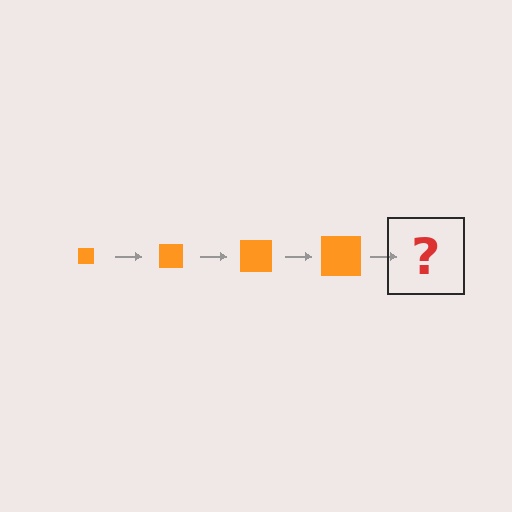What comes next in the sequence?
The next element should be an orange square, larger than the previous one.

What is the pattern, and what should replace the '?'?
The pattern is that the square gets progressively larger each step. The '?' should be an orange square, larger than the previous one.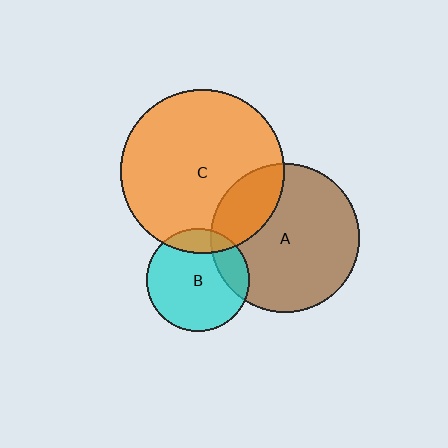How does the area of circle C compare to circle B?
Approximately 2.5 times.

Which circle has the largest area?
Circle C (orange).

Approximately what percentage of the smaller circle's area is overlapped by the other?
Approximately 15%.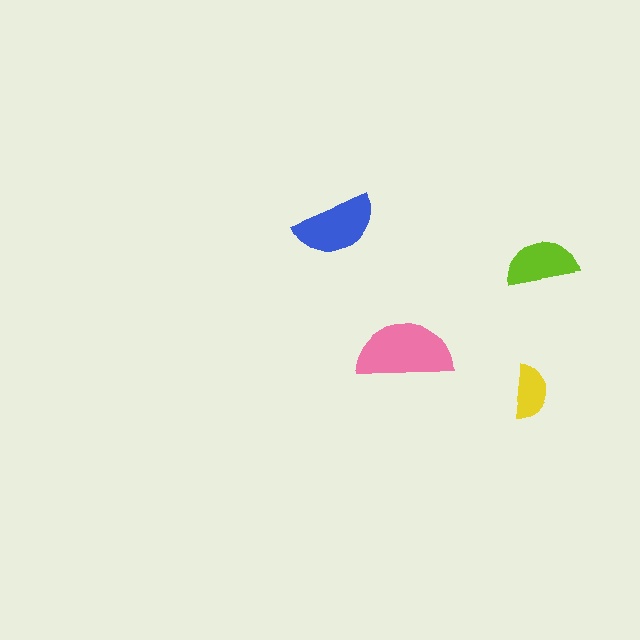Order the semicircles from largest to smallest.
the pink one, the blue one, the lime one, the yellow one.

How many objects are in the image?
There are 4 objects in the image.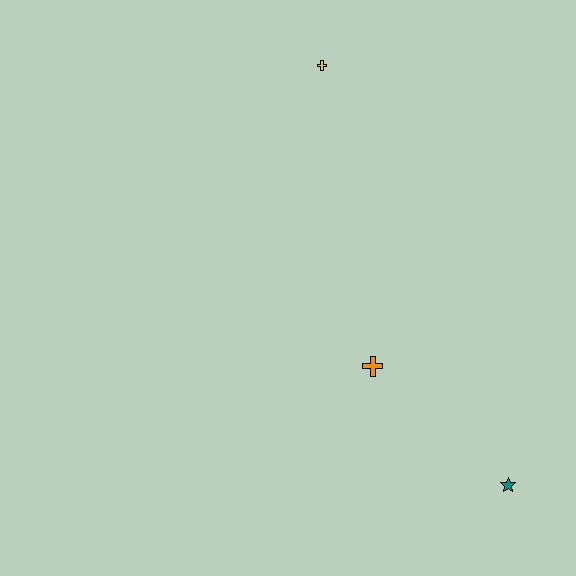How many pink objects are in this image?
There are no pink objects.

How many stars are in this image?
There is 1 star.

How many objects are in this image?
There are 3 objects.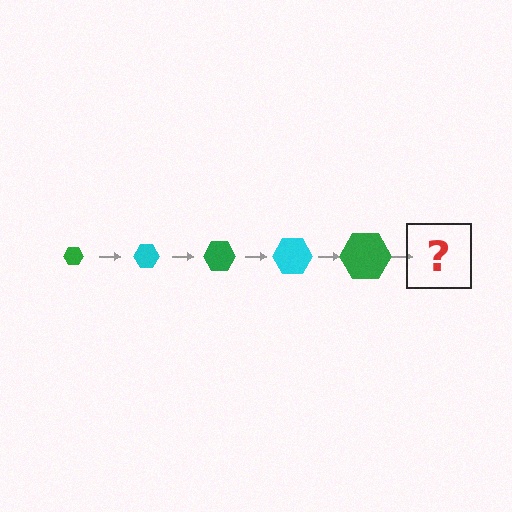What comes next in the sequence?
The next element should be a cyan hexagon, larger than the previous one.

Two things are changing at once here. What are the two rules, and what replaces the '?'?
The two rules are that the hexagon grows larger each step and the color cycles through green and cyan. The '?' should be a cyan hexagon, larger than the previous one.